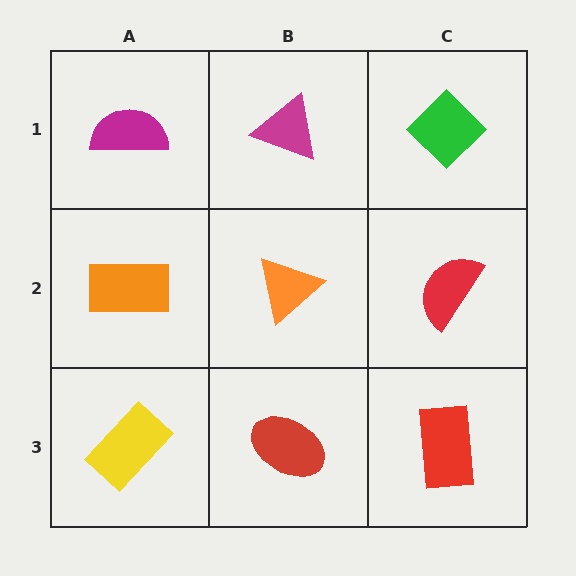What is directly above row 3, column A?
An orange rectangle.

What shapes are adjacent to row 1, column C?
A red semicircle (row 2, column C), a magenta triangle (row 1, column B).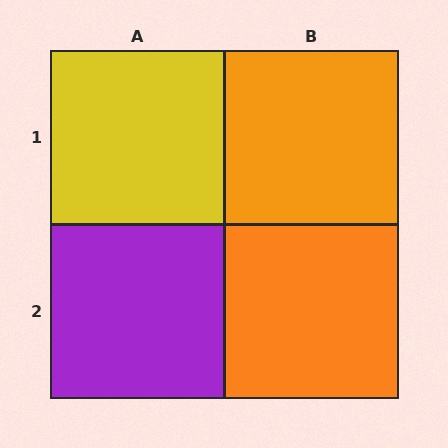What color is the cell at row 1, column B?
Orange.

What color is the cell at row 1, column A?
Yellow.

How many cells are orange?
2 cells are orange.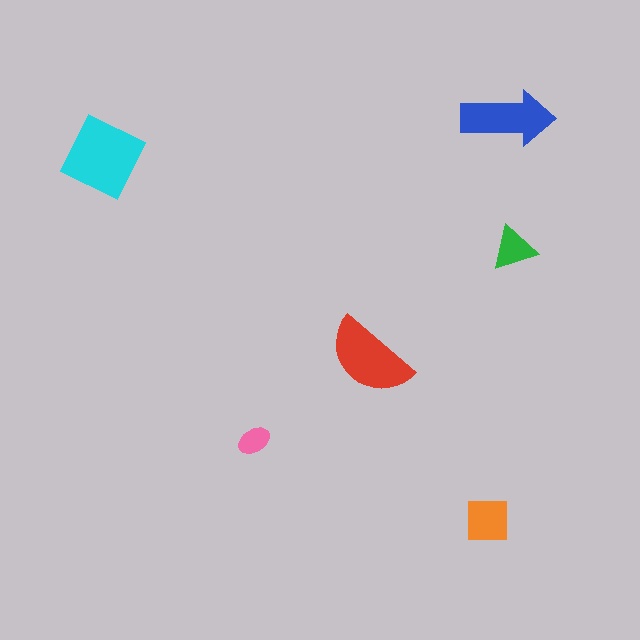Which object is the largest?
The cyan diamond.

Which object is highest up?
The blue arrow is topmost.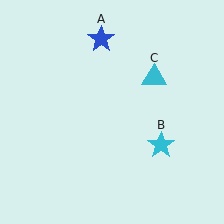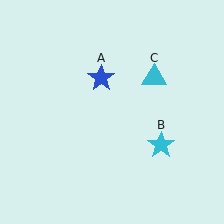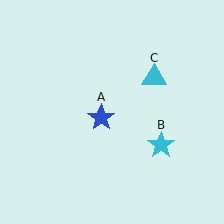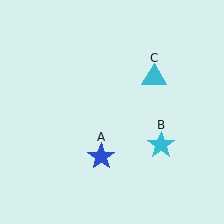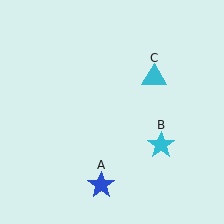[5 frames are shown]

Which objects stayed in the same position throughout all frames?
Cyan star (object B) and cyan triangle (object C) remained stationary.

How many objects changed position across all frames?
1 object changed position: blue star (object A).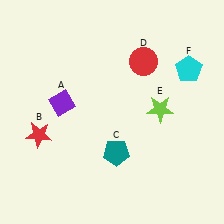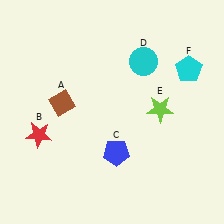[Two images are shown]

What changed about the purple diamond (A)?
In Image 1, A is purple. In Image 2, it changed to brown.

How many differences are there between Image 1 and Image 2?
There are 3 differences between the two images.